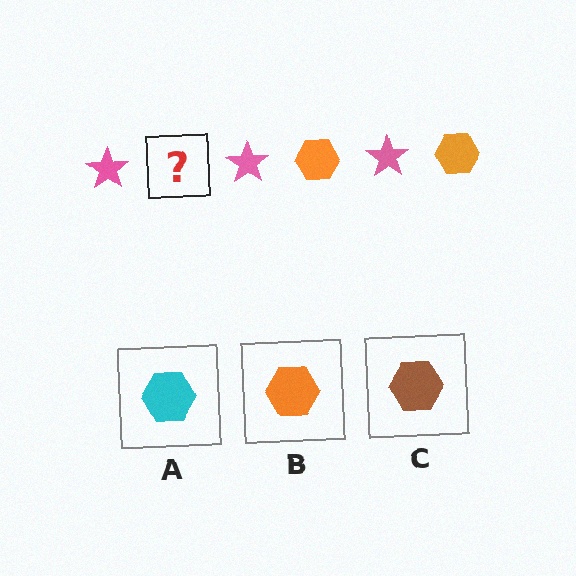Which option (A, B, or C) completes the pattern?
B.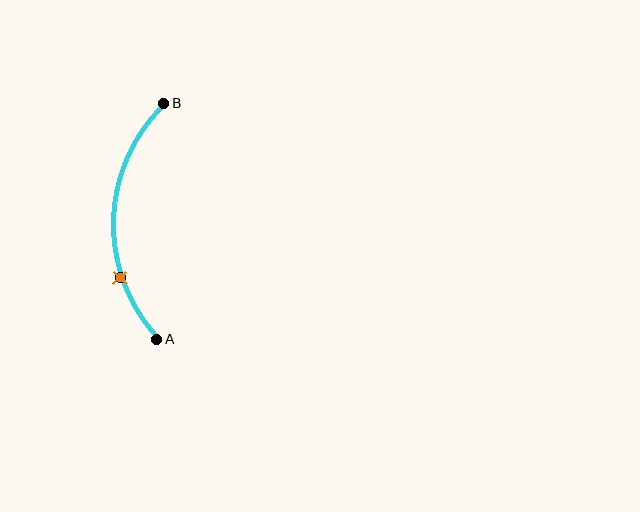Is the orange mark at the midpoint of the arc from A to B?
No. The orange mark lies on the arc but is closer to endpoint A. The arc midpoint would be at the point on the curve equidistant along the arc from both A and B.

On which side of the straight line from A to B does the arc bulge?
The arc bulges to the left of the straight line connecting A and B.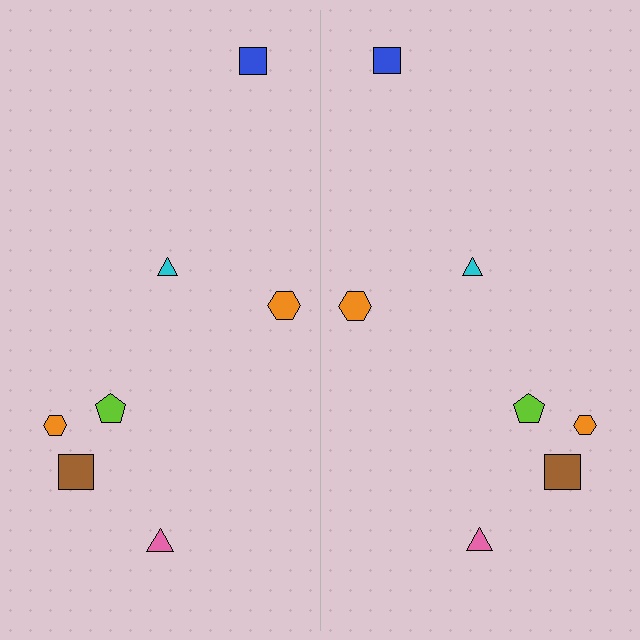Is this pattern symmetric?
Yes, this pattern has bilateral (reflection) symmetry.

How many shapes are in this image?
There are 14 shapes in this image.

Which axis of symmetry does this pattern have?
The pattern has a vertical axis of symmetry running through the center of the image.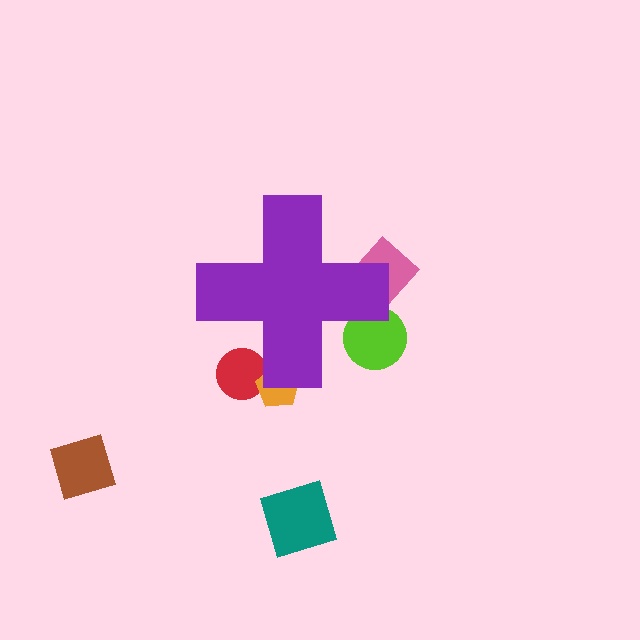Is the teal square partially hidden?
No, the teal square is fully visible.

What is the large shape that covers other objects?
A purple cross.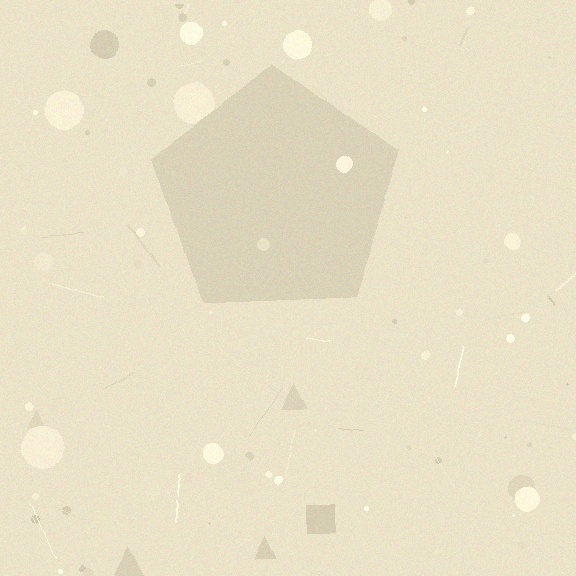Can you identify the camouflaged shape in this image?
The camouflaged shape is a pentagon.